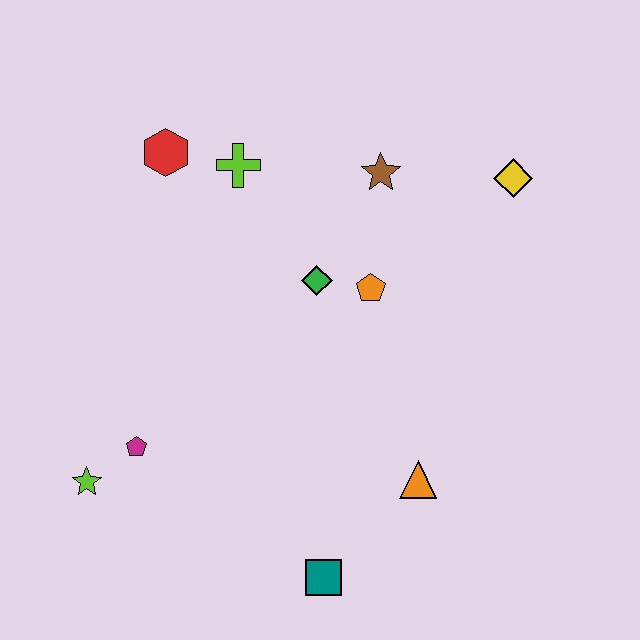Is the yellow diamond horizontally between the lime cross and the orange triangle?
No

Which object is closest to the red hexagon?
The lime cross is closest to the red hexagon.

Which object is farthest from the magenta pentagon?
The yellow diamond is farthest from the magenta pentagon.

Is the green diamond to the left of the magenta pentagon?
No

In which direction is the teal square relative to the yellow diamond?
The teal square is below the yellow diamond.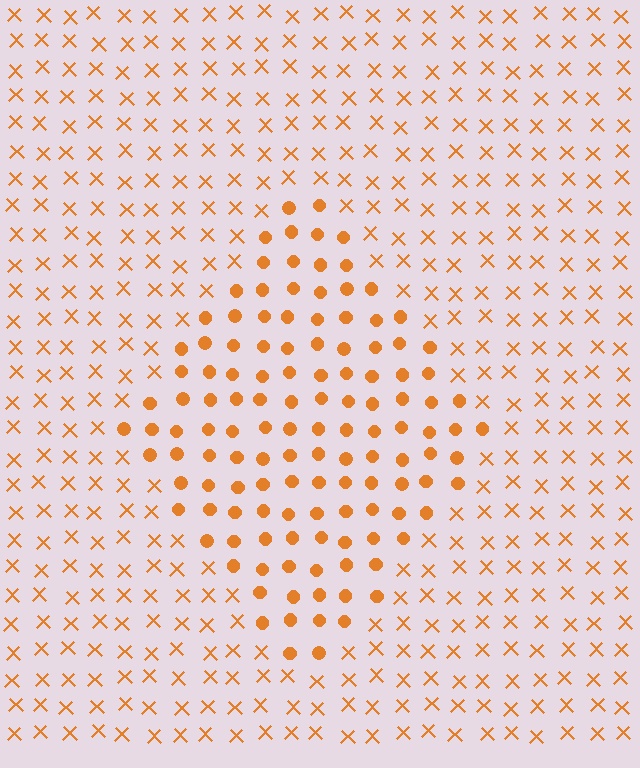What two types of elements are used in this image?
The image uses circles inside the diamond region and X marks outside it.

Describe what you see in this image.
The image is filled with small orange elements arranged in a uniform grid. A diamond-shaped region contains circles, while the surrounding area contains X marks. The boundary is defined purely by the change in element shape.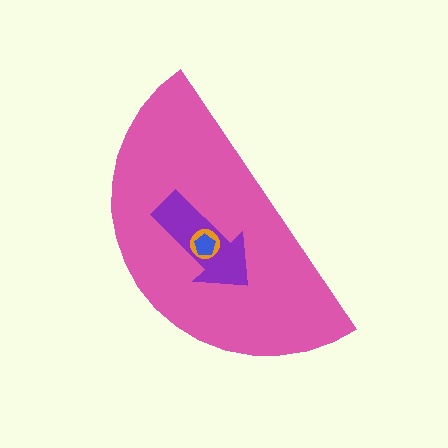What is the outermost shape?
The pink semicircle.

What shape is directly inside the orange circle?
The blue pentagon.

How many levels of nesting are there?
4.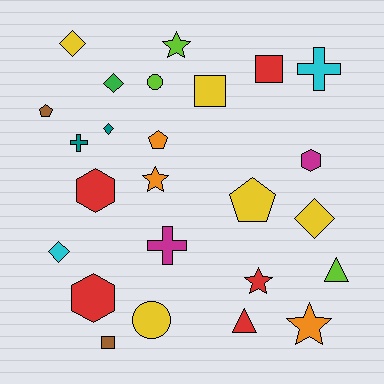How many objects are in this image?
There are 25 objects.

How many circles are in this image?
There are 2 circles.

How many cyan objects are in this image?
There are 2 cyan objects.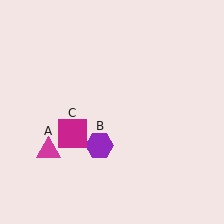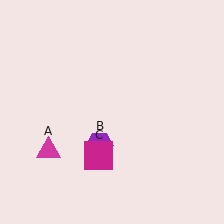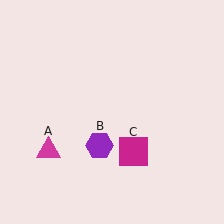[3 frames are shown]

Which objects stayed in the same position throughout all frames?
Magenta triangle (object A) and purple hexagon (object B) remained stationary.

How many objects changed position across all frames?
1 object changed position: magenta square (object C).